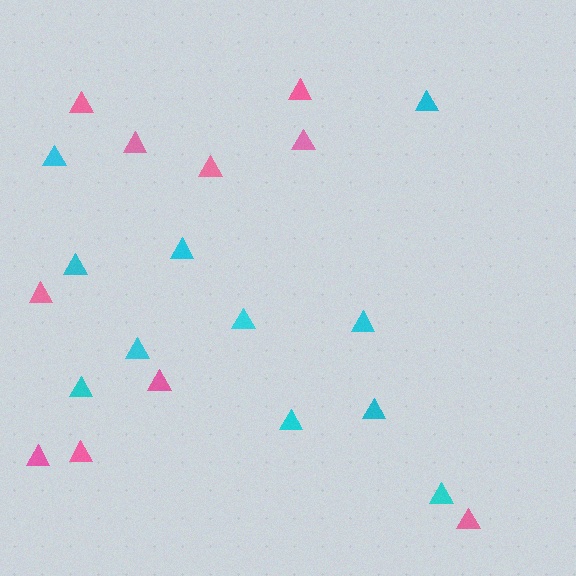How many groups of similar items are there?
There are 2 groups: one group of cyan triangles (11) and one group of pink triangles (10).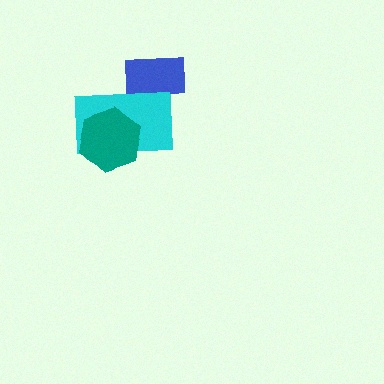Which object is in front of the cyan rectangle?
The teal hexagon is in front of the cyan rectangle.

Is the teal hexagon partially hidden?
No, no other shape covers it.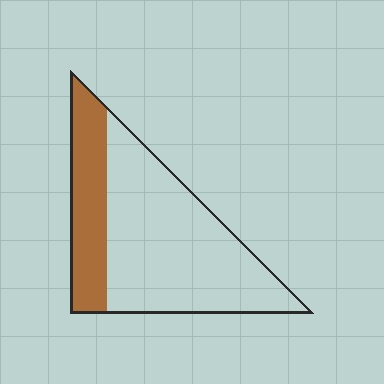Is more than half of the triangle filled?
No.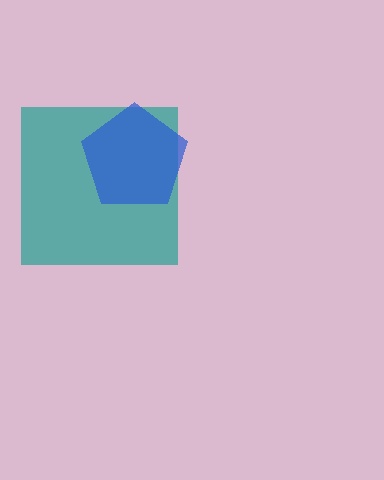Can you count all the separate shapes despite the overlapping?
Yes, there are 2 separate shapes.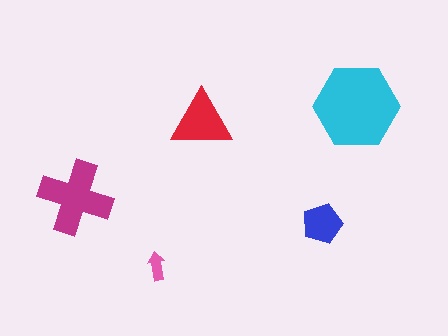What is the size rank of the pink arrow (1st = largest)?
5th.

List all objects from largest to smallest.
The cyan hexagon, the magenta cross, the red triangle, the blue pentagon, the pink arrow.